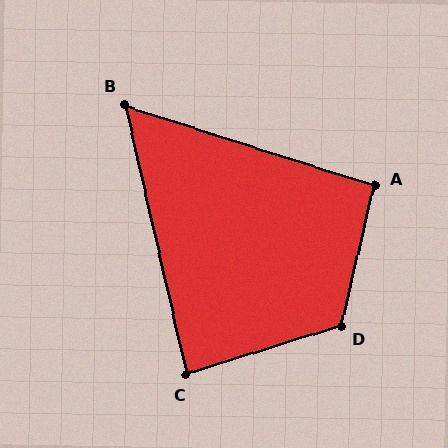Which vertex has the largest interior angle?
D, at approximately 121 degrees.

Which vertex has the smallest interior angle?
B, at approximately 59 degrees.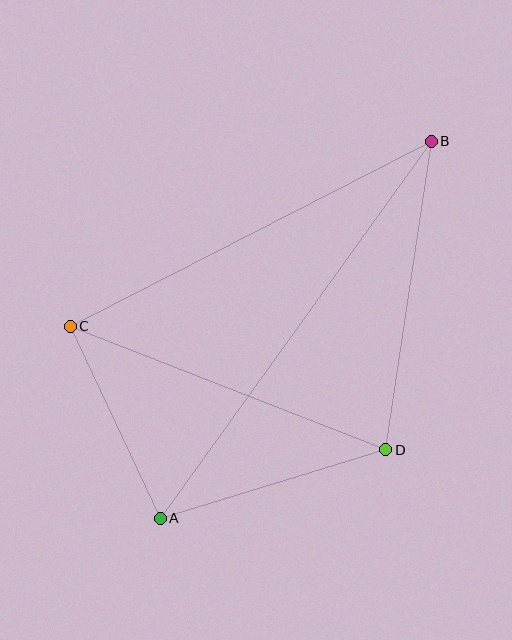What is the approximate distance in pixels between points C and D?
The distance between C and D is approximately 339 pixels.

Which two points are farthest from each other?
Points A and B are farthest from each other.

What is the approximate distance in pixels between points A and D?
The distance between A and D is approximately 236 pixels.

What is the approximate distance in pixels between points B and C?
The distance between B and C is approximately 405 pixels.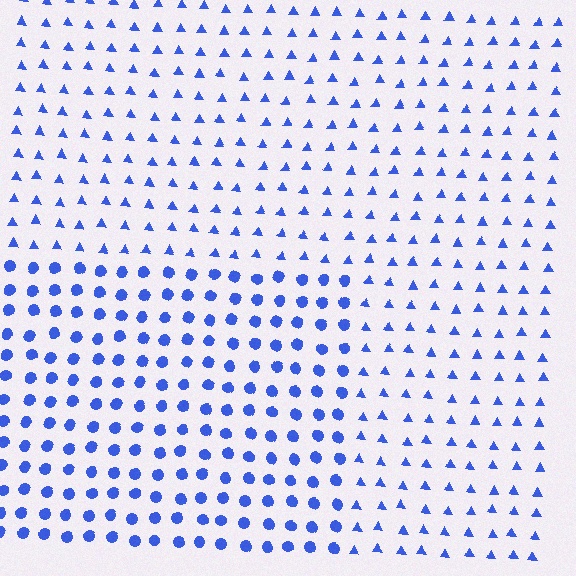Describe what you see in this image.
The image is filled with small blue elements arranged in a uniform grid. A rectangle-shaped region contains circles, while the surrounding area contains triangles. The boundary is defined purely by the change in element shape.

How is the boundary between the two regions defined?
The boundary is defined by a change in element shape: circles inside vs. triangles outside. All elements share the same color and spacing.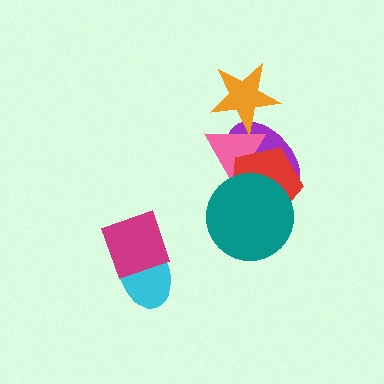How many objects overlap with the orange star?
2 objects overlap with the orange star.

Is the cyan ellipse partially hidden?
Yes, it is partially covered by another shape.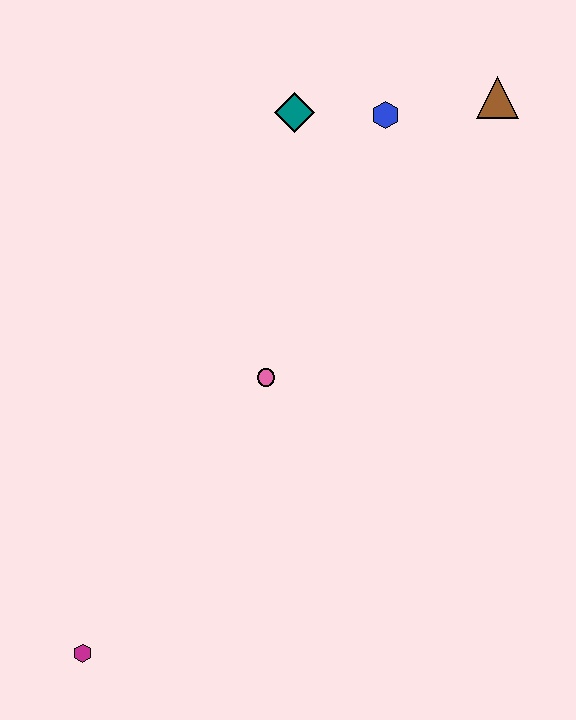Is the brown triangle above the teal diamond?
Yes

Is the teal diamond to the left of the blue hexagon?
Yes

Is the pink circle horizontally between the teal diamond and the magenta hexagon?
Yes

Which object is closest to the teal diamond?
The blue hexagon is closest to the teal diamond.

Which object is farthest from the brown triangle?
The magenta hexagon is farthest from the brown triangle.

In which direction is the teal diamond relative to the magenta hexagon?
The teal diamond is above the magenta hexagon.